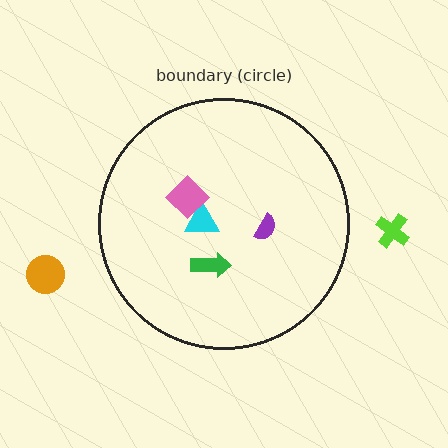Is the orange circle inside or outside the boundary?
Outside.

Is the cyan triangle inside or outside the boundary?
Inside.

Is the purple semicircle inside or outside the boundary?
Inside.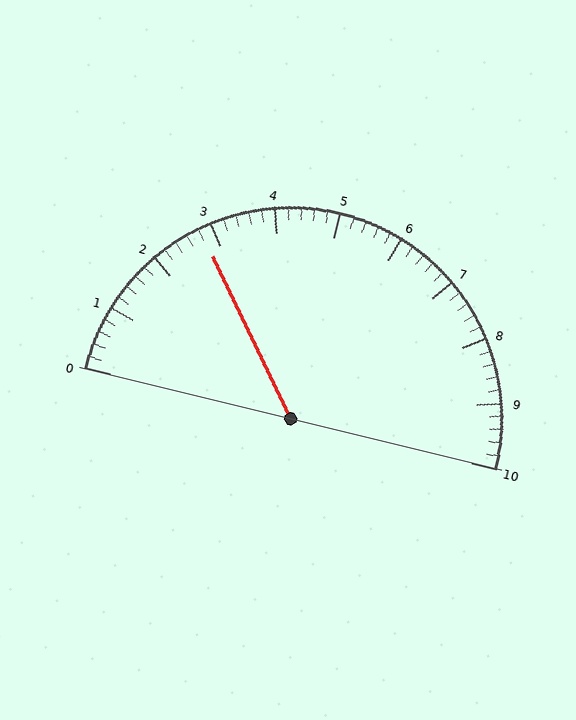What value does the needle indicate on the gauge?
The needle indicates approximately 2.8.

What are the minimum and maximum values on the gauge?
The gauge ranges from 0 to 10.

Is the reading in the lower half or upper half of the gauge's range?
The reading is in the lower half of the range (0 to 10).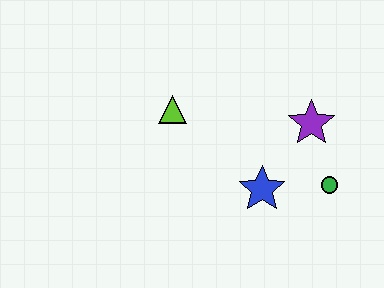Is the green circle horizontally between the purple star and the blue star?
No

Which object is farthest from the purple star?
The lime triangle is farthest from the purple star.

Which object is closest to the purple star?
The green circle is closest to the purple star.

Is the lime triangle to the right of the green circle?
No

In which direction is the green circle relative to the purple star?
The green circle is below the purple star.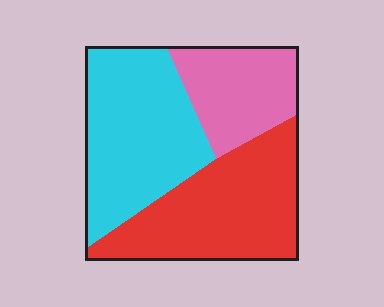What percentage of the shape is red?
Red takes up about three eighths (3/8) of the shape.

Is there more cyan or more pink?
Cyan.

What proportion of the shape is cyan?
Cyan takes up about two fifths (2/5) of the shape.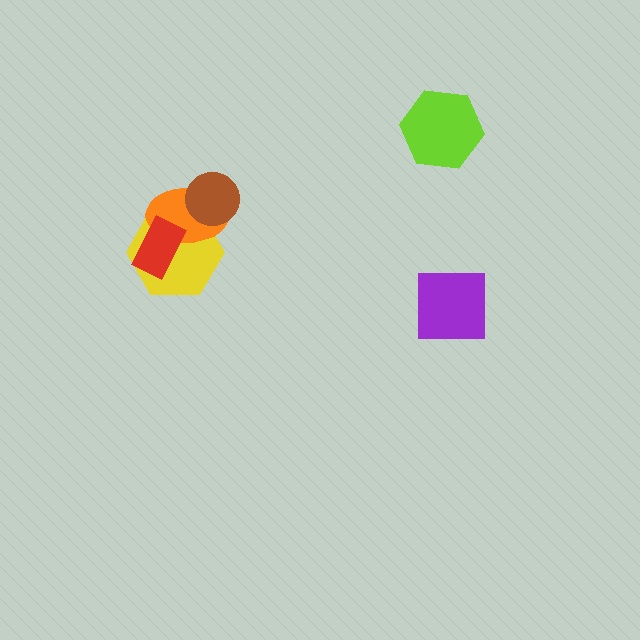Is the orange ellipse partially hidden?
Yes, it is partially covered by another shape.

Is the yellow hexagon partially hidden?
Yes, it is partially covered by another shape.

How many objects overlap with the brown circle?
2 objects overlap with the brown circle.